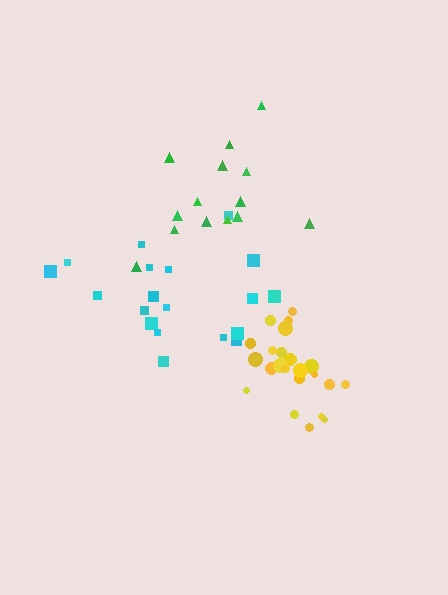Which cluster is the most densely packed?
Yellow.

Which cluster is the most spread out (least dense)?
Cyan.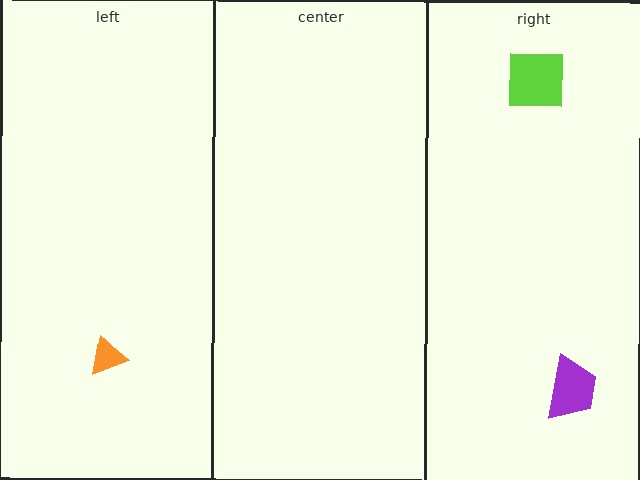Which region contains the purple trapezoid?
The right region.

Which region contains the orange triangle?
The left region.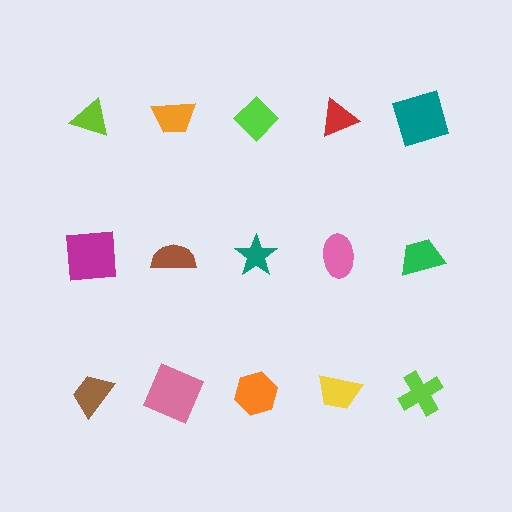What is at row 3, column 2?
A pink square.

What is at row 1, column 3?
A lime diamond.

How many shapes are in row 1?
5 shapes.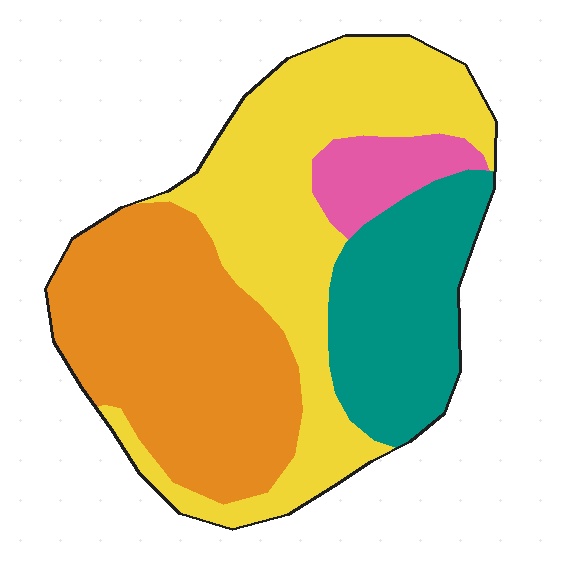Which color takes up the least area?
Pink, at roughly 5%.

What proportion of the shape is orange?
Orange takes up about one third (1/3) of the shape.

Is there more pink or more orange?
Orange.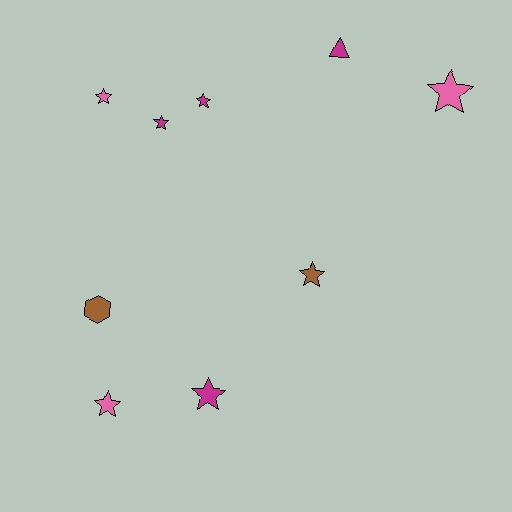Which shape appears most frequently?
Star, with 7 objects.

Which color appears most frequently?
Magenta, with 4 objects.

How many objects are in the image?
There are 9 objects.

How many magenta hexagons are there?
There are no magenta hexagons.